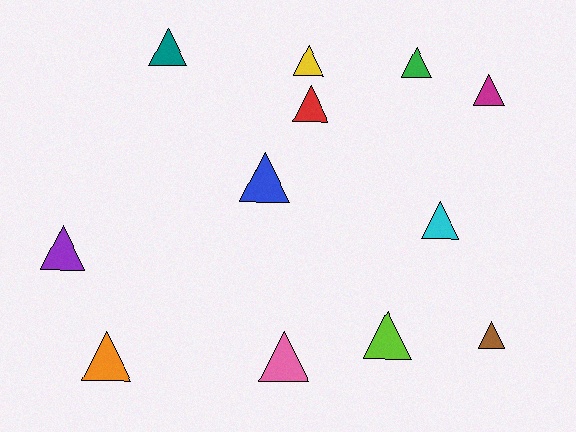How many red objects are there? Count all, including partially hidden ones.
There is 1 red object.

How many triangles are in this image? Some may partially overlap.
There are 12 triangles.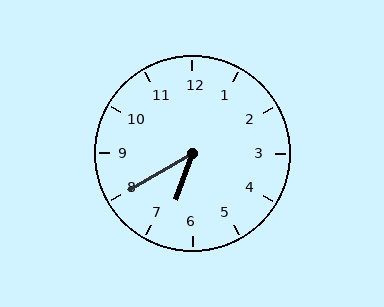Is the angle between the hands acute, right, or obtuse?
It is acute.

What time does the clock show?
6:40.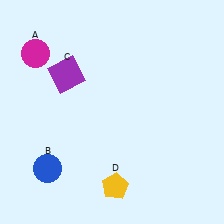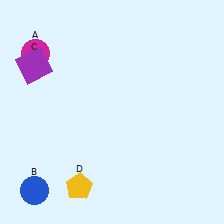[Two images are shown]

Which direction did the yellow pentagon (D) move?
The yellow pentagon (D) moved left.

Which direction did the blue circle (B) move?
The blue circle (B) moved down.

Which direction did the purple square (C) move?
The purple square (C) moved left.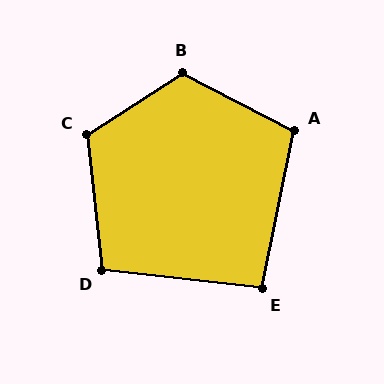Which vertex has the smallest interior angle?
E, at approximately 95 degrees.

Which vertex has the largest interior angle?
B, at approximately 120 degrees.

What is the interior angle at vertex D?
Approximately 103 degrees (obtuse).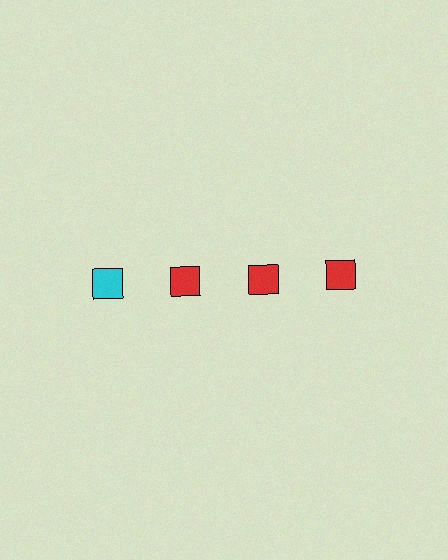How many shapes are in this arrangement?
There are 4 shapes arranged in a grid pattern.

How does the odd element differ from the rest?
It has a different color: cyan instead of red.